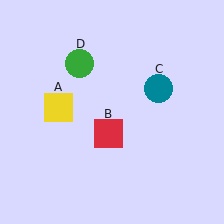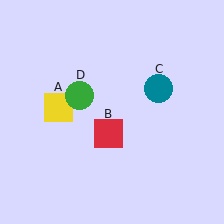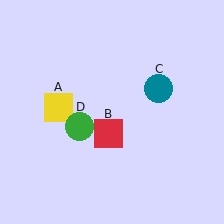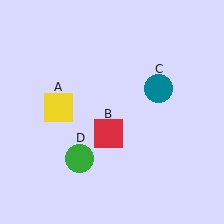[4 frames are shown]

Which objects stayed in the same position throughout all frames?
Yellow square (object A) and red square (object B) and teal circle (object C) remained stationary.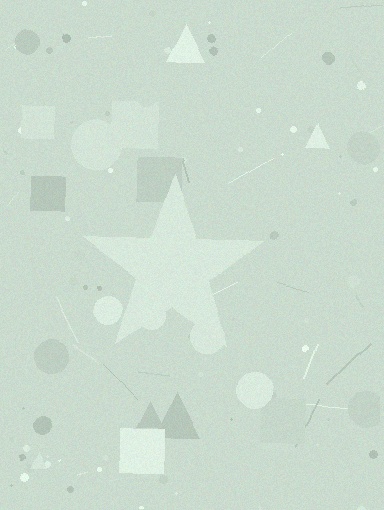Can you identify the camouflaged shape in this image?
The camouflaged shape is a star.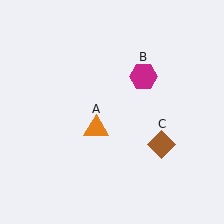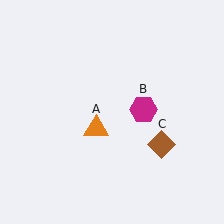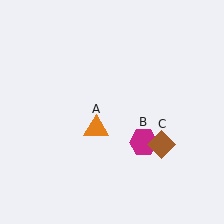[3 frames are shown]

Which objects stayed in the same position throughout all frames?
Orange triangle (object A) and brown diamond (object C) remained stationary.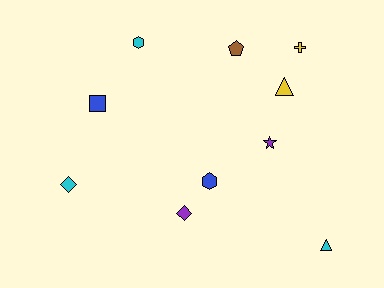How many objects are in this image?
There are 10 objects.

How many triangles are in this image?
There are 2 triangles.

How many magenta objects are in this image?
There are no magenta objects.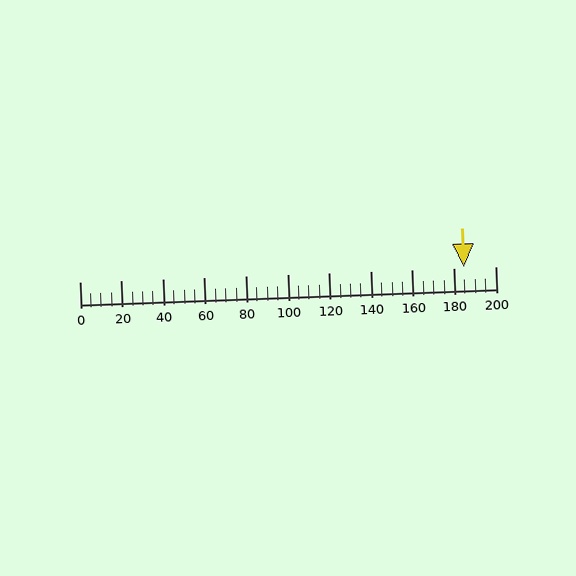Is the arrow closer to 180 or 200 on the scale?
The arrow is closer to 180.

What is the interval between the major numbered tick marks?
The major tick marks are spaced 20 units apart.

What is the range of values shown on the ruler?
The ruler shows values from 0 to 200.